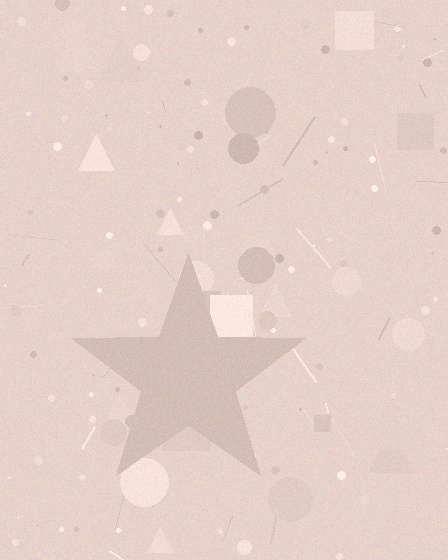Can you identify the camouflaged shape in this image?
The camouflaged shape is a star.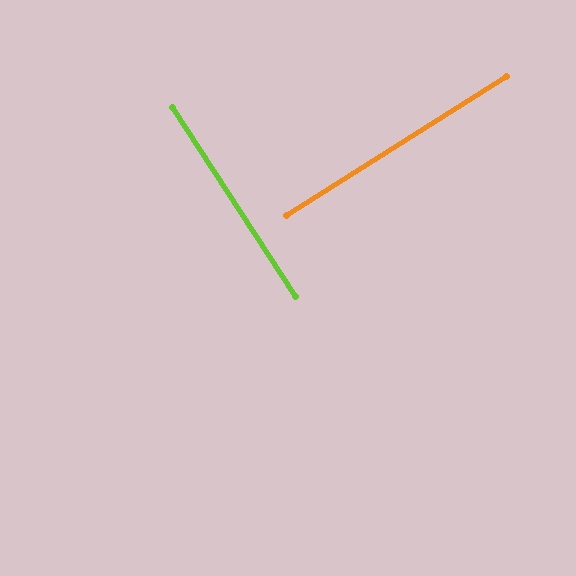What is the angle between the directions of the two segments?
Approximately 89 degrees.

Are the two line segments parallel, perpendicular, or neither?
Perpendicular — they meet at approximately 89°.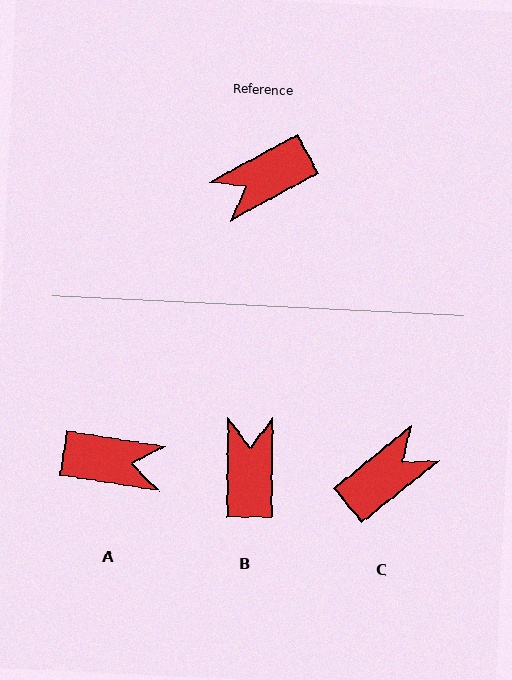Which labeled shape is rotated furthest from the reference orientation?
C, about 169 degrees away.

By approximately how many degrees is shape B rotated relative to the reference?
Approximately 119 degrees clockwise.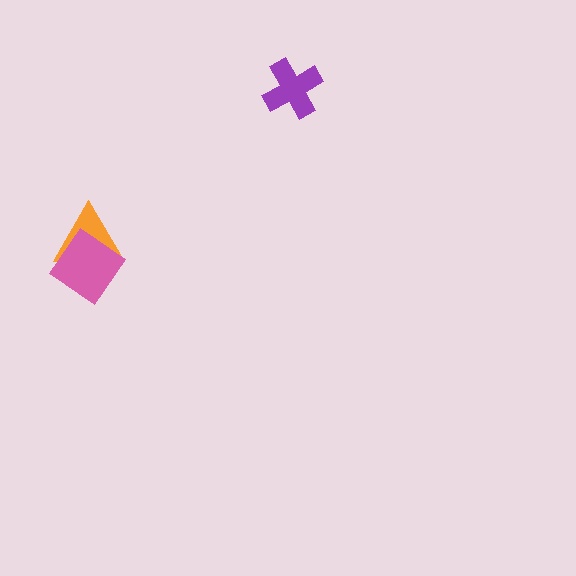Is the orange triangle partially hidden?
Yes, it is partially covered by another shape.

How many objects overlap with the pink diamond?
1 object overlaps with the pink diamond.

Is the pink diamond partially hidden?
No, no other shape covers it.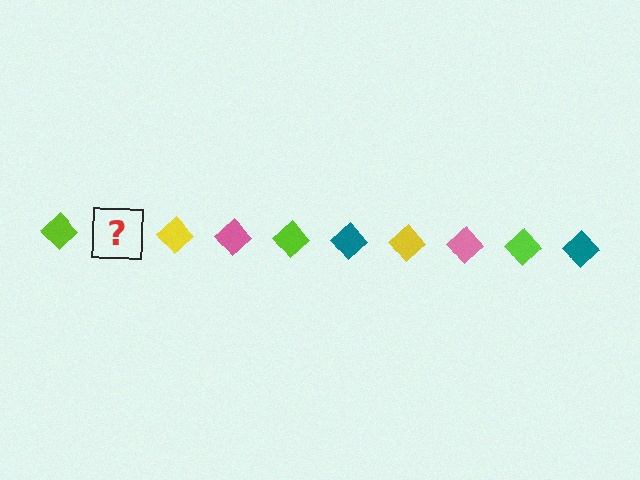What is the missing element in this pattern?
The missing element is a teal diamond.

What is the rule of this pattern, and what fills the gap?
The rule is that the pattern cycles through lime, teal, yellow, pink diamonds. The gap should be filled with a teal diamond.